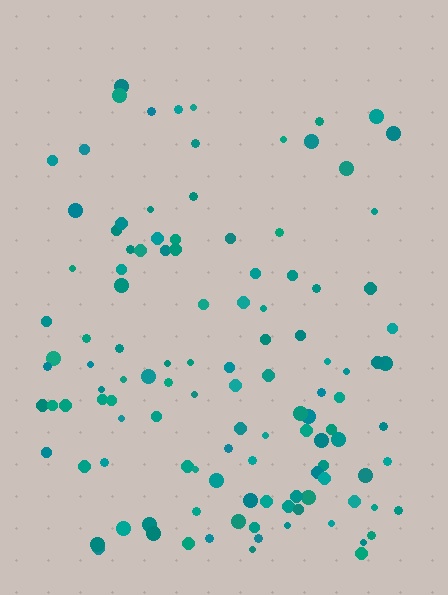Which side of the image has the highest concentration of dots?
The bottom.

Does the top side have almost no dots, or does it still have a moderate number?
Still a moderate number, just noticeably fewer than the bottom.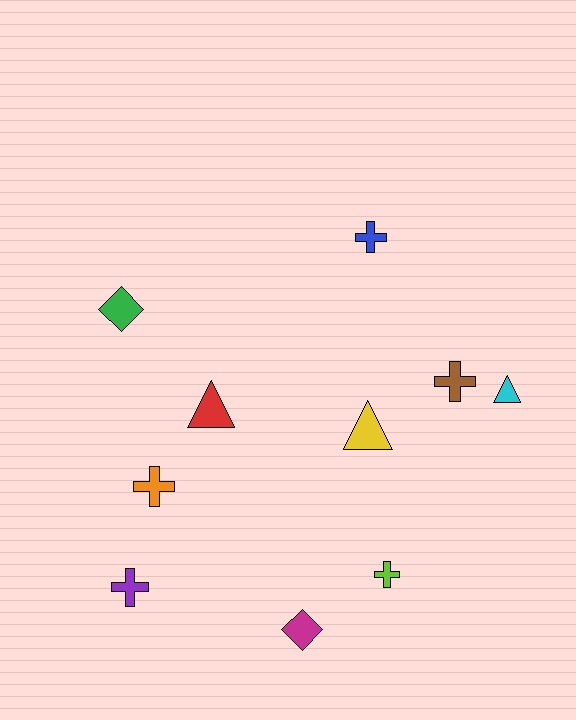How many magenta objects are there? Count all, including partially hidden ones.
There is 1 magenta object.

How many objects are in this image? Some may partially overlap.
There are 10 objects.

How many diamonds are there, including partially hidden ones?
There are 2 diamonds.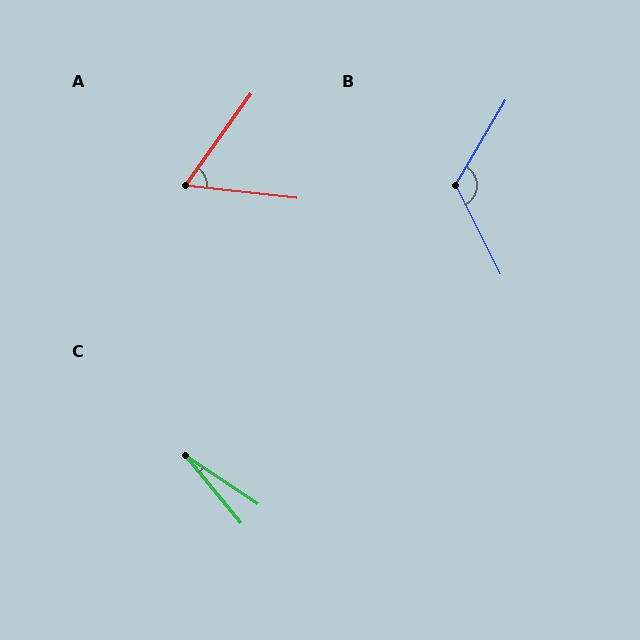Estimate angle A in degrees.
Approximately 61 degrees.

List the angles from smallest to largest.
C (17°), A (61°), B (123°).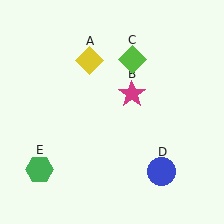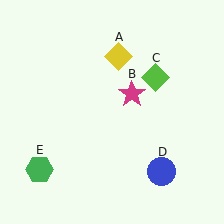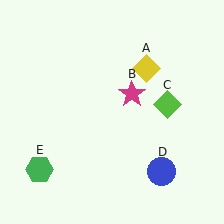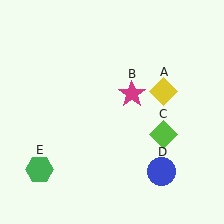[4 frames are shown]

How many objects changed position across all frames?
2 objects changed position: yellow diamond (object A), lime diamond (object C).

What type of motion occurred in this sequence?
The yellow diamond (object A), lime diamond (object C) rotated clockwise around the center of the scene.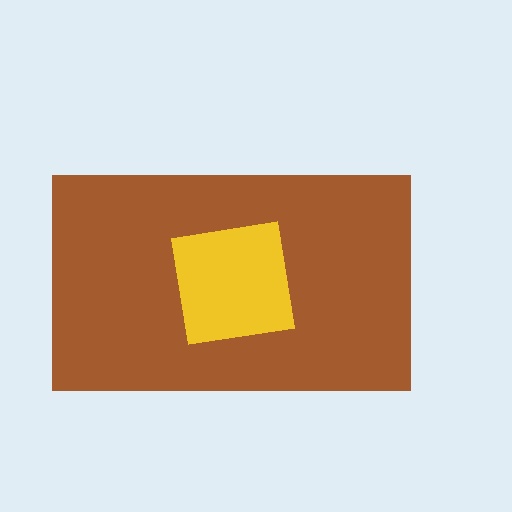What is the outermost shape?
The brown rectangle.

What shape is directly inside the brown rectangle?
The yellow square.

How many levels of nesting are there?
2.